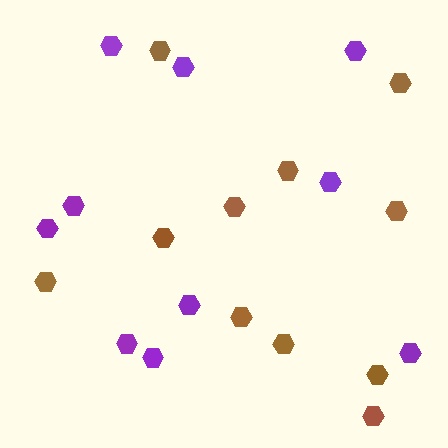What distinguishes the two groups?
There are 2 groups: one group of brown hexagons (11) and one group of purple hexagons (10).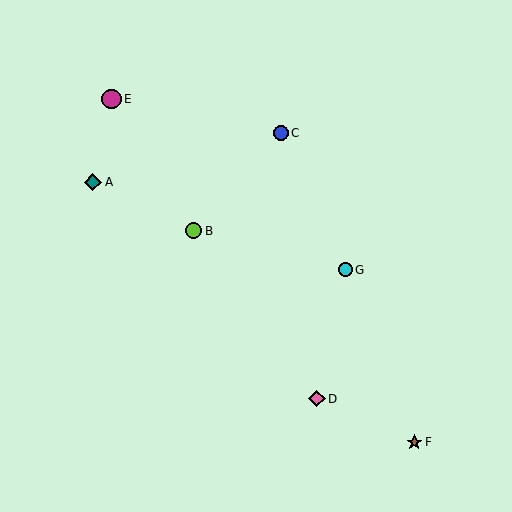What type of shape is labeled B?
Shape B is a lime circle.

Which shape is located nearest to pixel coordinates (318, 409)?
The pink diamond (labeled D) at (317, 399) is nearest to that location.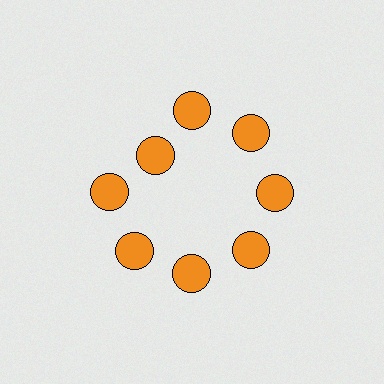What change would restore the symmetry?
The symmetry would be restored by moving it outward, back onto the ring so that all 8 circles sit at equal angles and equal distance from the center.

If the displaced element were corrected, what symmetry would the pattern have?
It would have 8-fold rotational symmetry — the pattern would map onto itself every 45 degrees.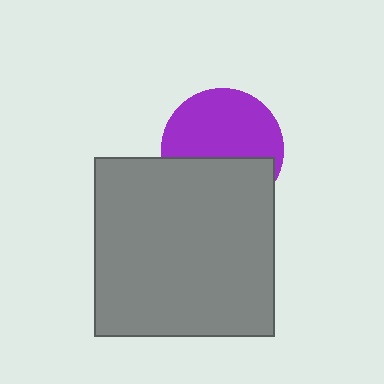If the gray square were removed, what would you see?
You would see the complete purple circle.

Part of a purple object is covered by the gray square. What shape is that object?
It is a circle.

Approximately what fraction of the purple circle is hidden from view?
Roughly 41% of the purple circle is hidden behind the gray square.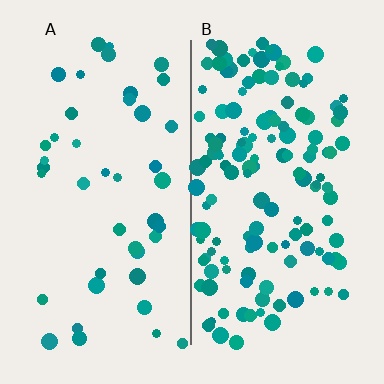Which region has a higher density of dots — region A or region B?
B (the right).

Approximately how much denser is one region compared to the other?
Approximately 3.1× — region B over region A.